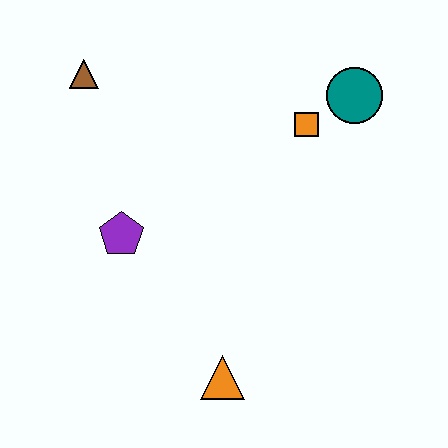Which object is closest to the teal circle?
The orange square is closest to the teal circle.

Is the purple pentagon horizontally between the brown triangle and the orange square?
Yes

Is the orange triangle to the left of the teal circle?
Yes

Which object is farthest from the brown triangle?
The orange triangle is farthest from the brown triangle.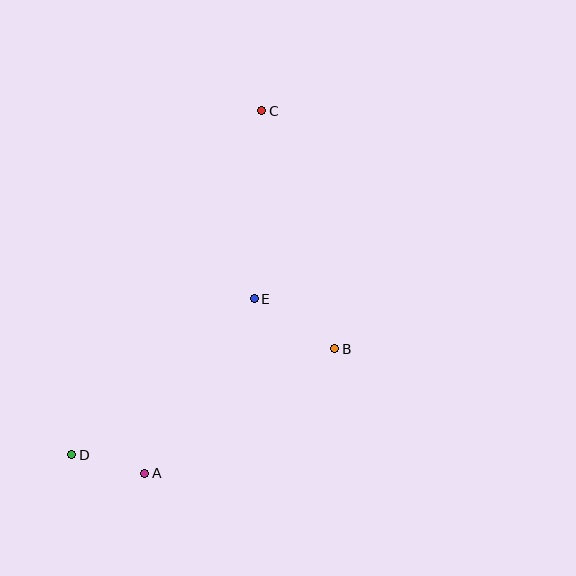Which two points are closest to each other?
Points A and D are closest to each other.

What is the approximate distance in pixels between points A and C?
The distance between A and C is approximately 381 pixels.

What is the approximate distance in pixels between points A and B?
The distance between A and B is approximately 227 pixels.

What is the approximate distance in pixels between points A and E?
The distance between A and E is approximately 206 pixels.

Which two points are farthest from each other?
Points C and D are farthest from each other.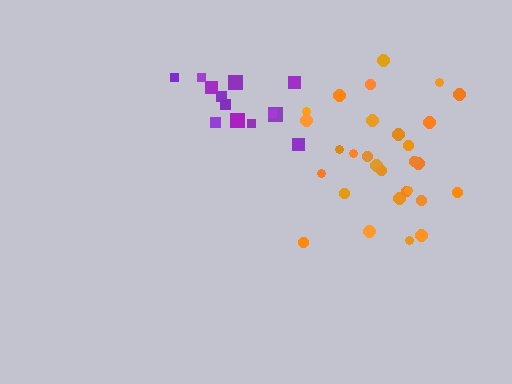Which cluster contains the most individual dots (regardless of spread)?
Orange (29).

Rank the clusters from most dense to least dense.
purple, orange.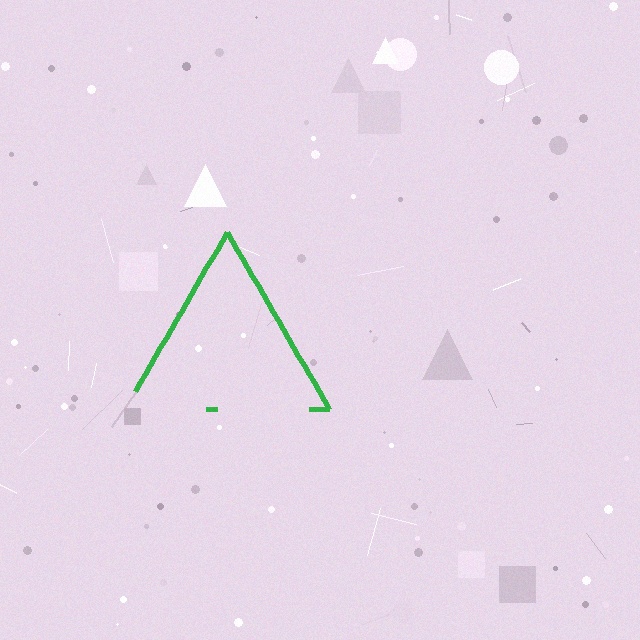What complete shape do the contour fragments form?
The contour fragments form a triangle.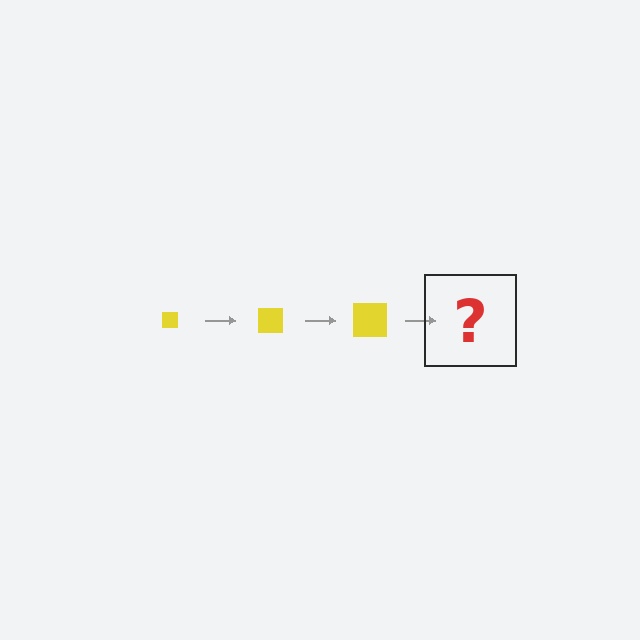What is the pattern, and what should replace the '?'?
The pattern is that the square gets progressively larger each step. The '?' should be a yellow square, larger than the previous one.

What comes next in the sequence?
The next element should be a yellow square, larger than the previous one.